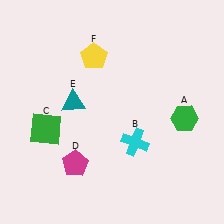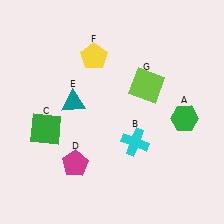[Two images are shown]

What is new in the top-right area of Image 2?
A lime square (G) was added in the top-right area of Image 2.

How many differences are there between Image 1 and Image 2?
There is 1 difference between the two images.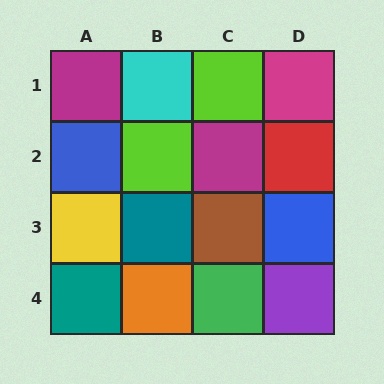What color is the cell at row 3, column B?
Teal.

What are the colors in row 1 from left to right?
Magenta, cyan, lime, magenta.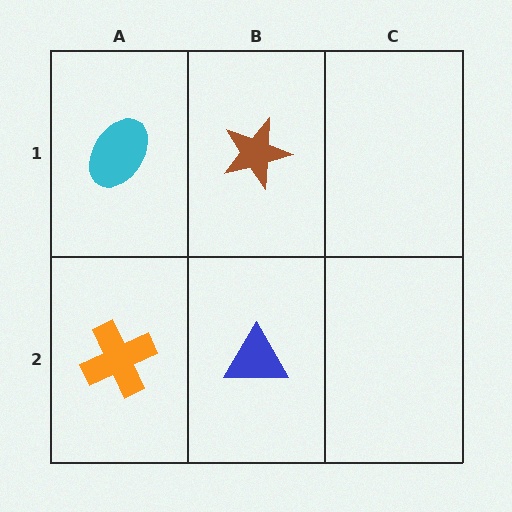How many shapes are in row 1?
2 shapes.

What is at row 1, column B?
A brown star.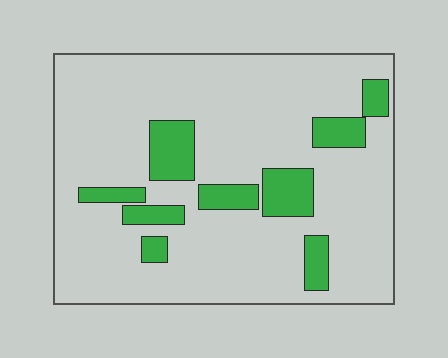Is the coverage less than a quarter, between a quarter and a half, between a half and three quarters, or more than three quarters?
Less than a quarter.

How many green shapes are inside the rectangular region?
9.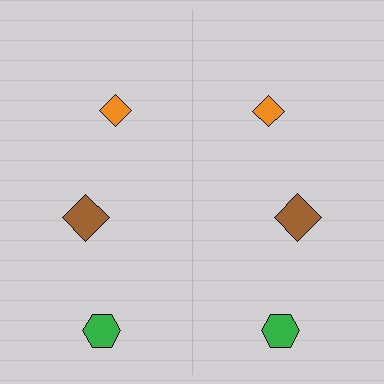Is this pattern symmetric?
Yes, this pattern has bilateral (reflection) symmetry.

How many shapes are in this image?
There are 6 shapes in this image.